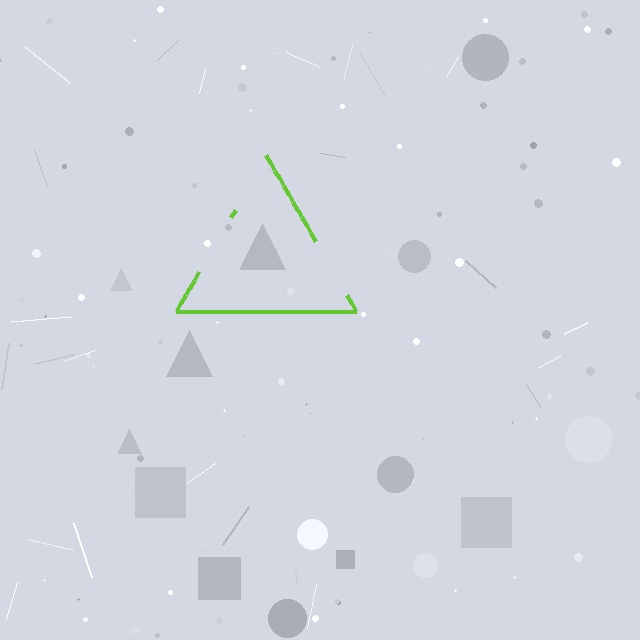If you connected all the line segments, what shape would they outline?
They would outline a triangle.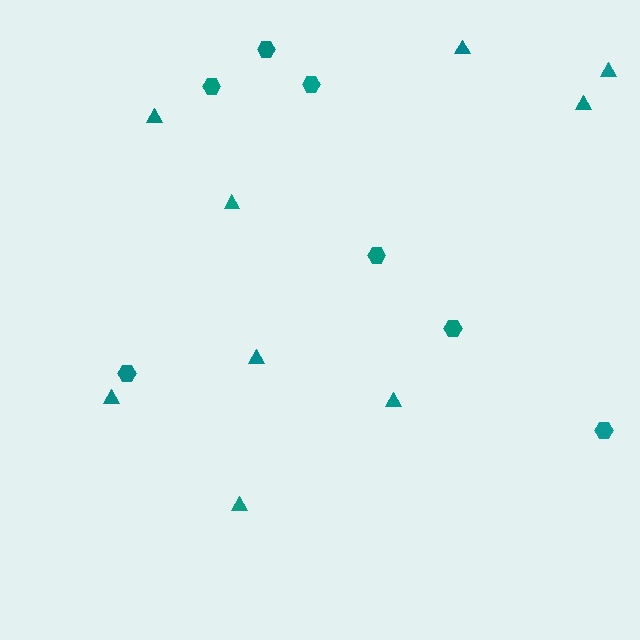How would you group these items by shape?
There are 2 groups: one group of triangles (9) and one group of hexagons (7).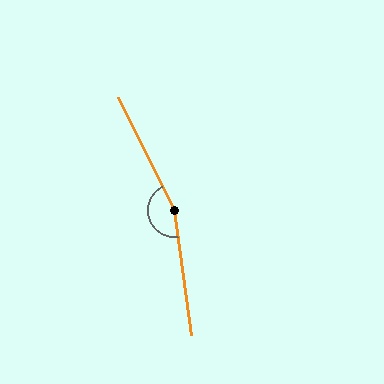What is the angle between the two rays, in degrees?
Approximately 162 degrees.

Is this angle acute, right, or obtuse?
It is obtuse.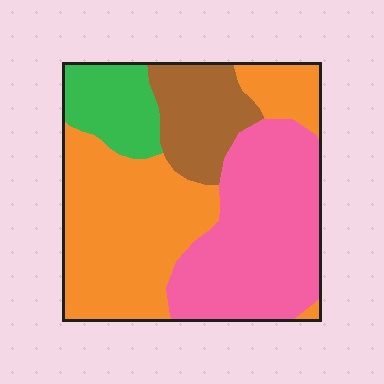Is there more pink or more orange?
Orange.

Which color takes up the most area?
Orange, at roughly 40%.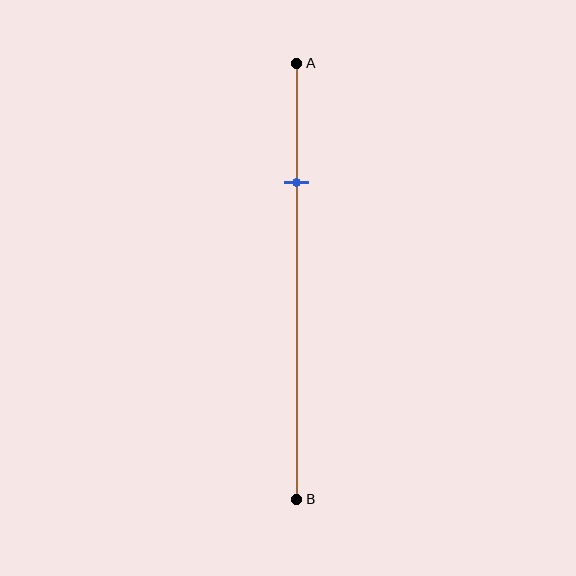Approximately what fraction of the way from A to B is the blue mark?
The blue mark is approximately 25% of the way from A to B.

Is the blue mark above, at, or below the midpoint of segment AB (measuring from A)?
The blue mark is above the midpoint of segment AB.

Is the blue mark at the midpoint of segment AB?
No, the mark is at about 25% from A, not at the 50% midpoint.